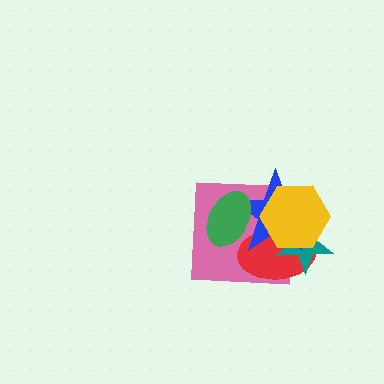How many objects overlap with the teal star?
4 objects overlap with the teal star.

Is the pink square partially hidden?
Yes, it is partially covered by another shape.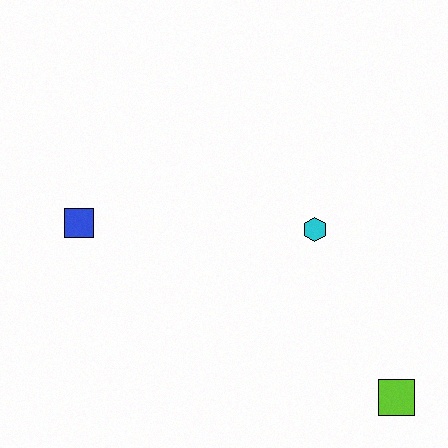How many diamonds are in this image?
There are no diamonds.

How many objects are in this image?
There are 3 objects.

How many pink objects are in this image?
There are no pink objects.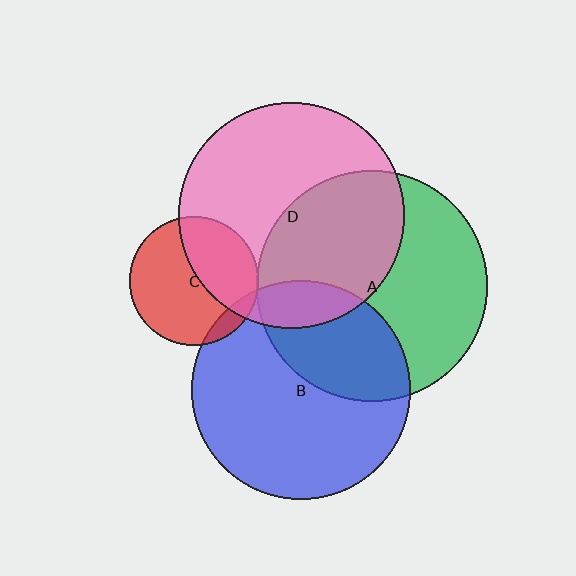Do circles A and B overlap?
Yes.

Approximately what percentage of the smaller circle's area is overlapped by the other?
Approximately 35%.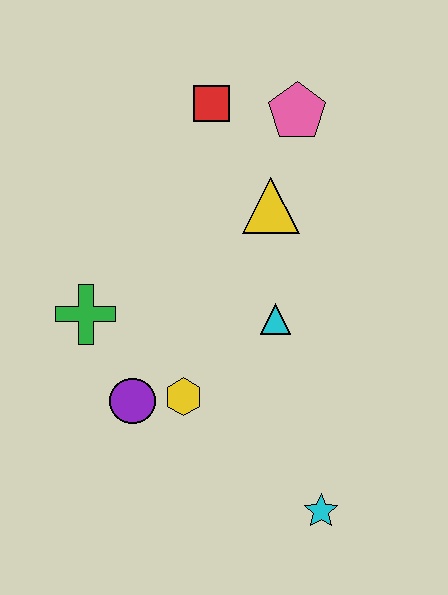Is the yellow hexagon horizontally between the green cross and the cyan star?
Yes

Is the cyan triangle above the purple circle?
Yes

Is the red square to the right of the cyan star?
No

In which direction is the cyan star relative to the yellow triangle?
The cyan star is below the yellow triangle.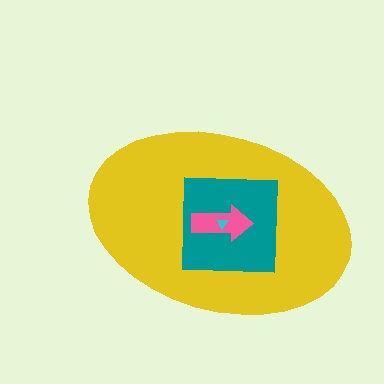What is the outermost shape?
The yellow ellipse.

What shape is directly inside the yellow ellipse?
The teal square.